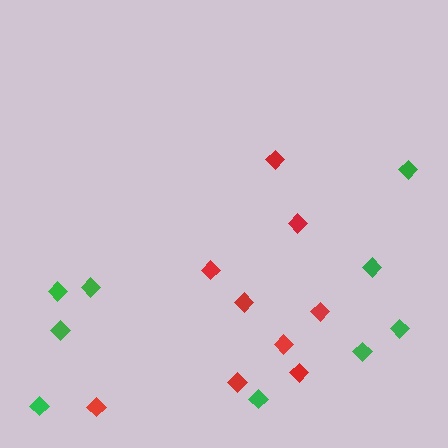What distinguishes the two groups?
There are 2 groups: one group of red diamonds (9) and one group of green diamonds (9).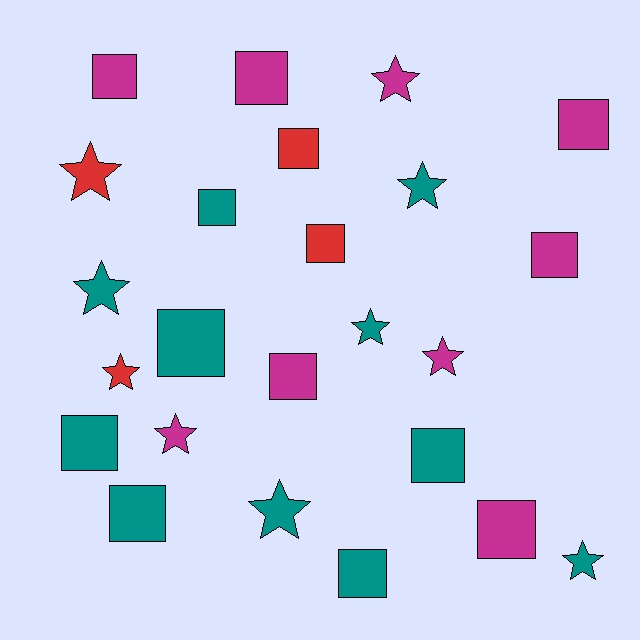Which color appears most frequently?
Teal, with 11 objects.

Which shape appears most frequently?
Square, with 14 objects.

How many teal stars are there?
There are 5 teal stars.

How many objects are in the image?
There are 24 objects.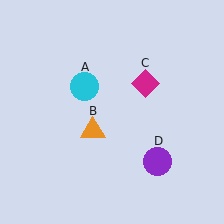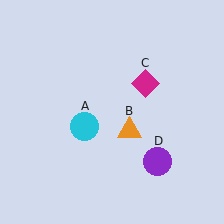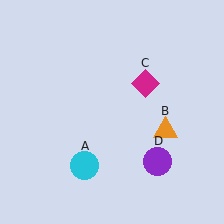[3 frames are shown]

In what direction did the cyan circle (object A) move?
The cyan circle (object A) moved down.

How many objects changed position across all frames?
2 objects changed position: cyan circle (object A), orange triangle (object B).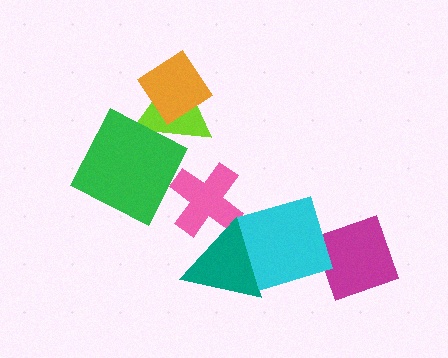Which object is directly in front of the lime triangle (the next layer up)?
The green square is directly in front of the lime triangle.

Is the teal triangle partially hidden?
Yes, it is partially covered by another shape.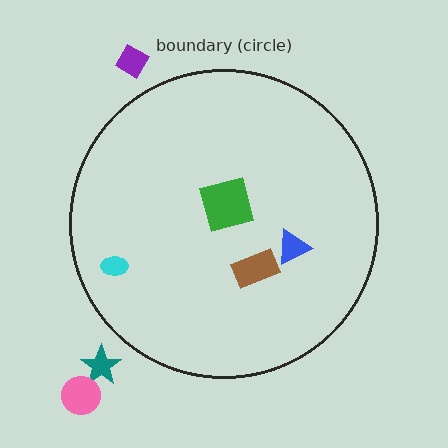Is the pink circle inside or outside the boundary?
Outside.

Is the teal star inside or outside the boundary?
Outside.